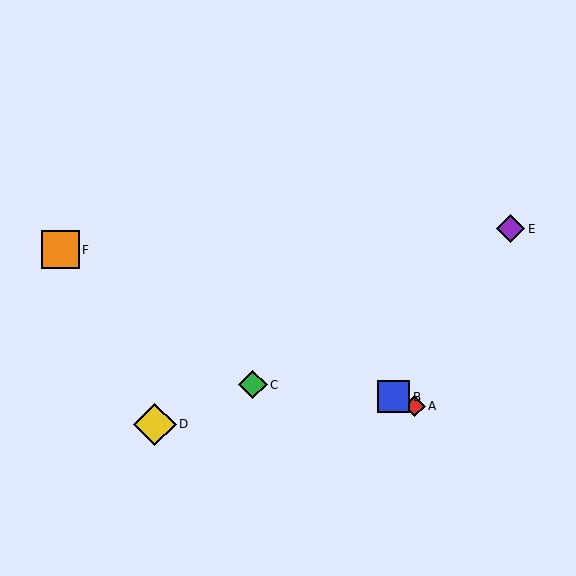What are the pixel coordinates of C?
Object C is at (253, 385).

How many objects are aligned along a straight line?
3 objects (A, B, F) are aligned along a straight line.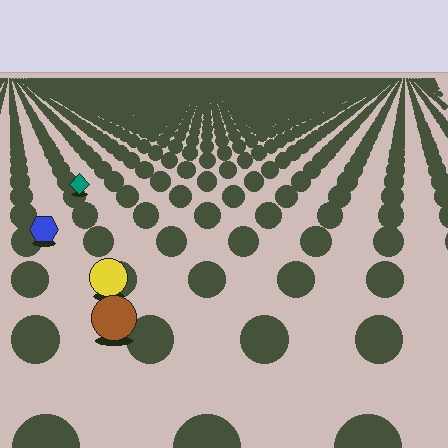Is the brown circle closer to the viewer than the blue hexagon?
Yes. The brown circle is closer — you can tell from the texture gradient: the ground texture is coarser near it.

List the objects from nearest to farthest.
From nearest to farthest: the brown circle, the yellow circle, the blue hexagon, the teal diamond.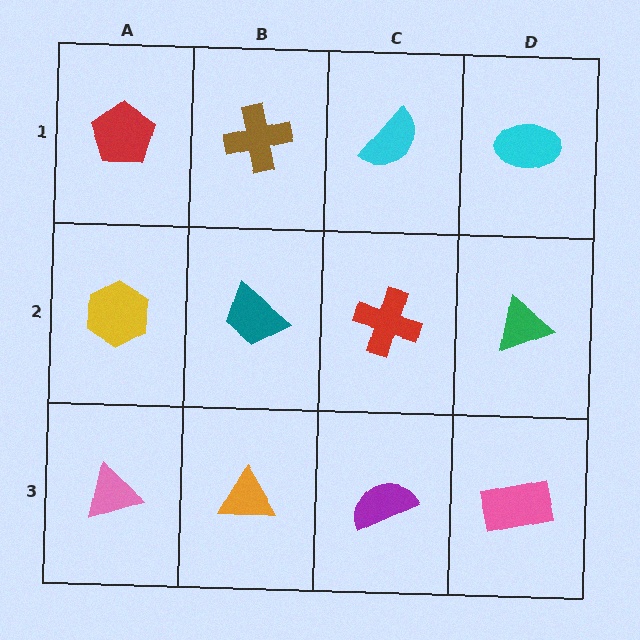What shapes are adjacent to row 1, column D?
A green triangle (row 2, column D), a cyan semicircle (row 1, column C).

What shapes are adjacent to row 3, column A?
A yellow hexagon (row 2, column A), an orange triangle (row 3, column B).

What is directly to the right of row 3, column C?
A pink rectangle.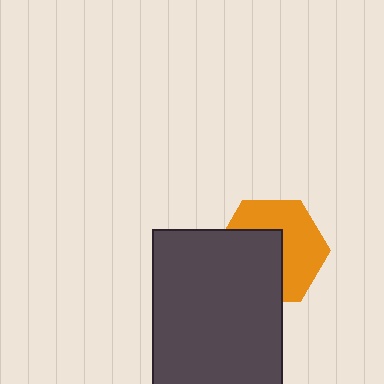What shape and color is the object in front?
The object in front is a dark gray rectangle.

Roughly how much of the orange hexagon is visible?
About half of it is visible (roughly 53%).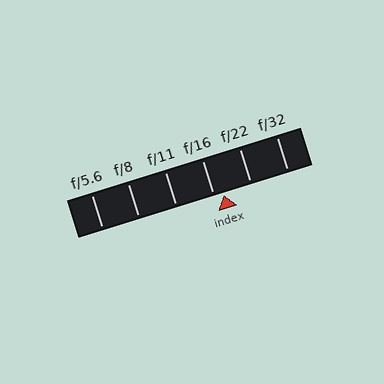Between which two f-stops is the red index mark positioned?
The index mark is between f/16 and f/22.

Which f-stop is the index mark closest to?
The index mark is closest to f/16.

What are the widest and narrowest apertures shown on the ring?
The widest aperture shown is f/5.6 and the narrowest is f/32.